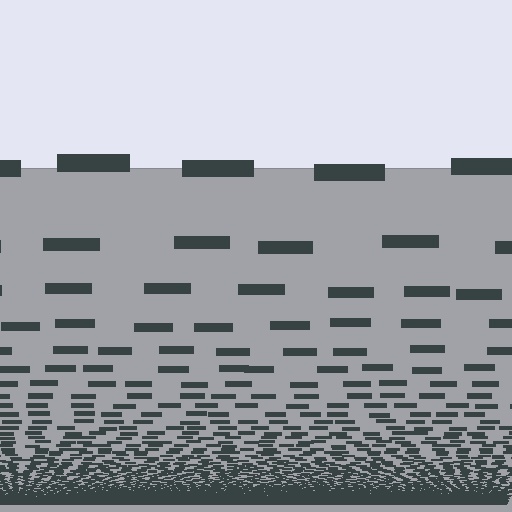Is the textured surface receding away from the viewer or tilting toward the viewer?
The surface appears to tilt toward the viewer. Texture elements get larger and sparser toward the top.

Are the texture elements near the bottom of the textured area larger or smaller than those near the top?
Smaller. The gradient is inverted — elements near the bottom are smaller and denser.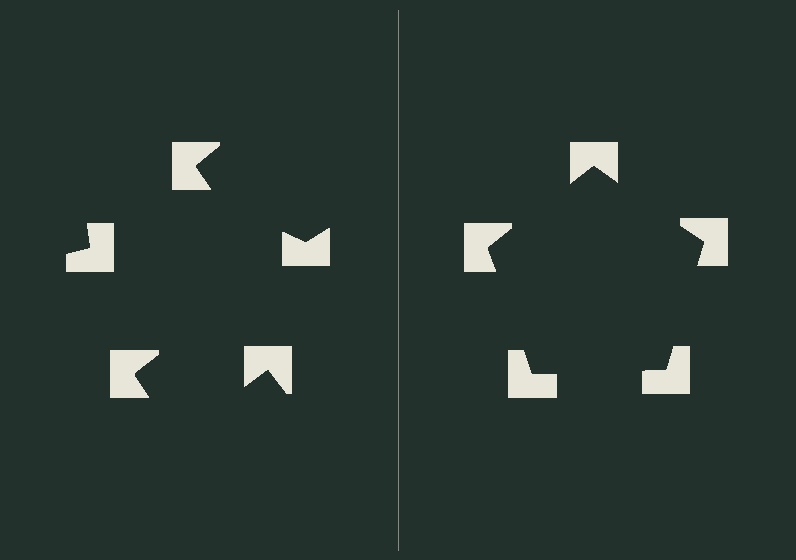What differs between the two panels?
The notched squares are positioned identically on both sides; only the wedge orientations differ. On the right they align to a pentagon; on the left they are misaligned.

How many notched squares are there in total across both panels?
10 — 5 on each side.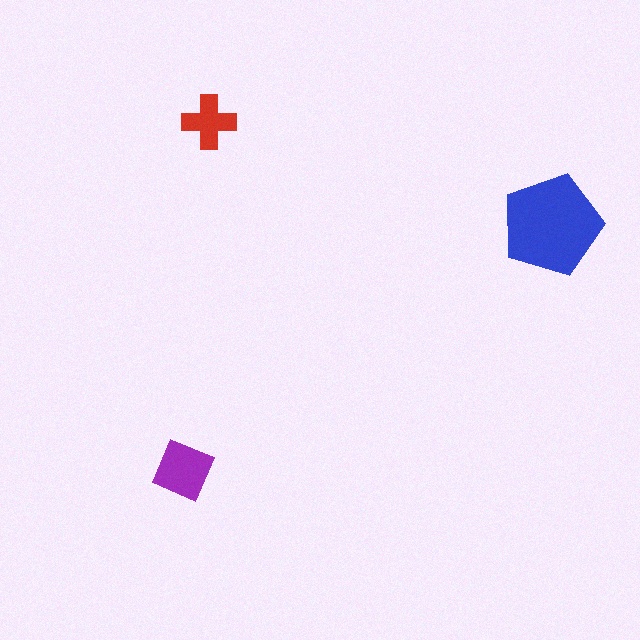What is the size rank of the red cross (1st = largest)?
3rd.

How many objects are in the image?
There are 3 objects in the image.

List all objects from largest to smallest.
The blue pentagon, the purple diamond, the red cross.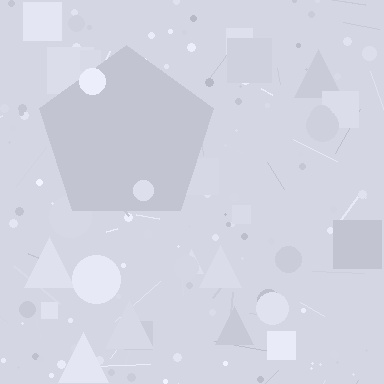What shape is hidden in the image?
A pentagon is hidden in the image.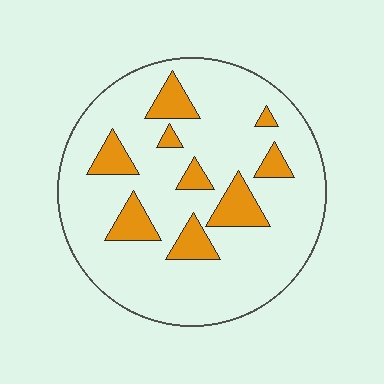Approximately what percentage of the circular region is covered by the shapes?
Approximately 15%.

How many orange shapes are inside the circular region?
9.